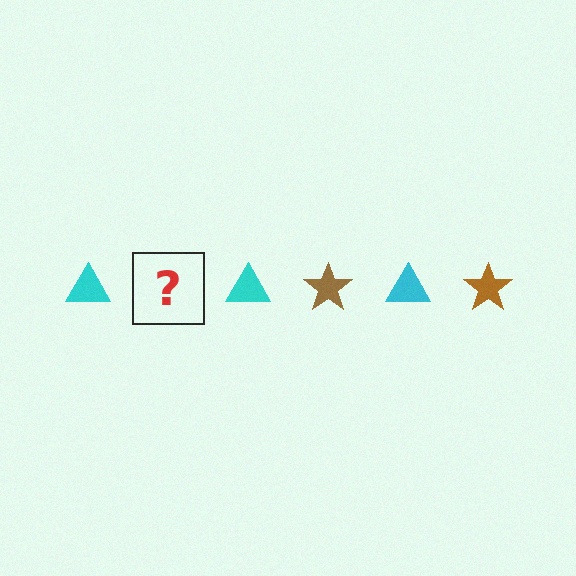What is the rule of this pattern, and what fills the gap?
The rule is that the pattern alternates between cyan triangle and brown star. The gap should be filled with a brown star.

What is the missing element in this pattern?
The missing element is a brown star.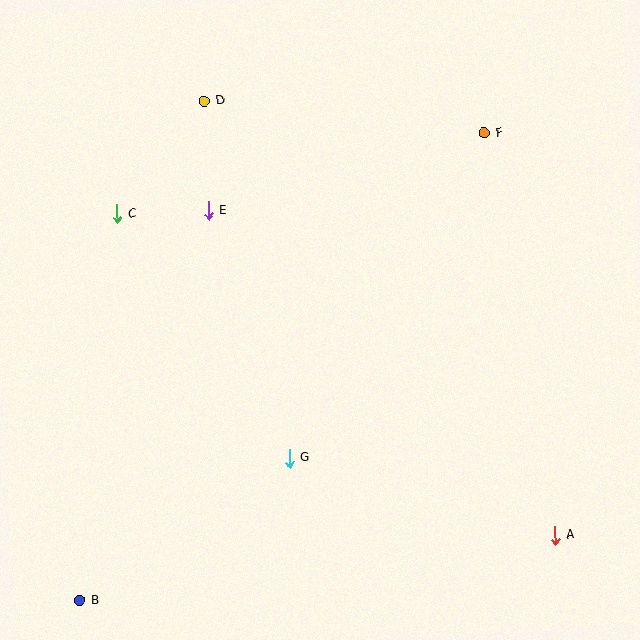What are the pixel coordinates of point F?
Point F is at (484, 133).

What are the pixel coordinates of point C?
Point C is at (117, 214).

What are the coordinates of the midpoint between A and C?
The midpoint between A and C is at (336, 375).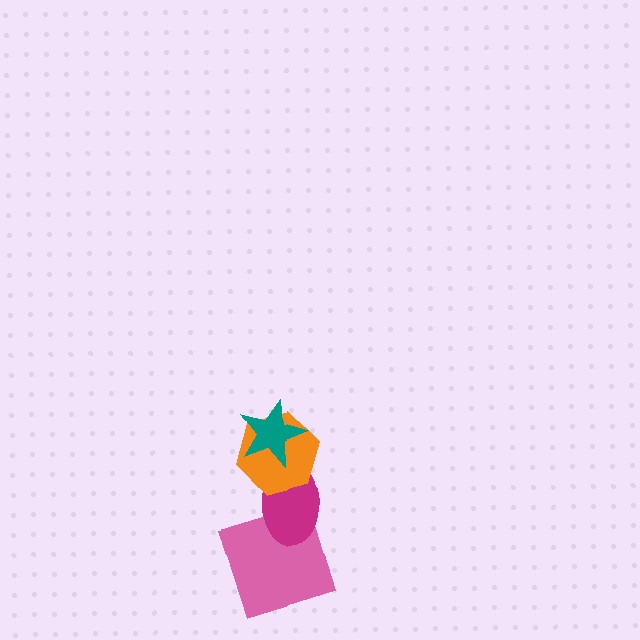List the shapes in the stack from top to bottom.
From top to bottom: the teal star, the orange hexagon, the magenta ellipse, the pink square.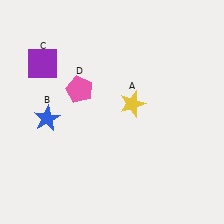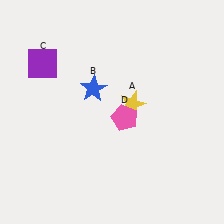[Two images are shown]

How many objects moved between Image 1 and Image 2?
2 objects moved between the two images.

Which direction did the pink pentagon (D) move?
The pink pentagon (D) moved right.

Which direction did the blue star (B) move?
The blue star (B) moved right.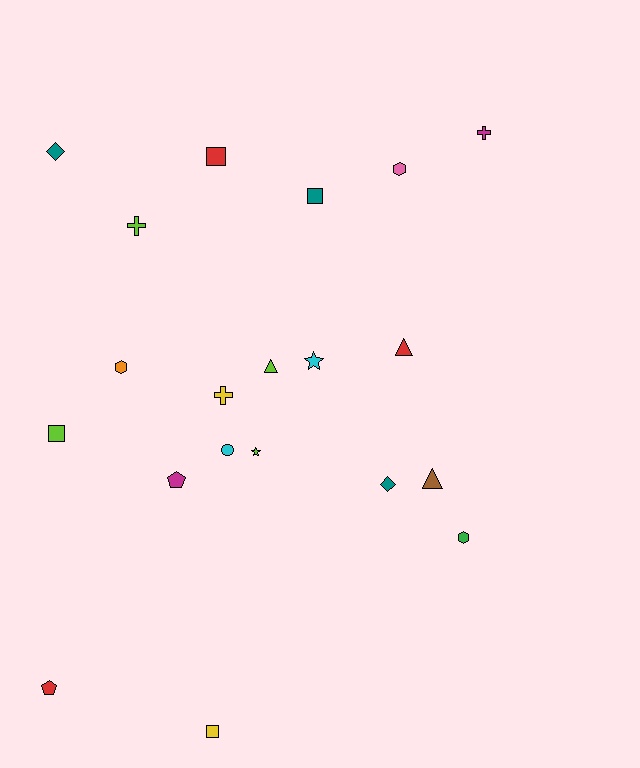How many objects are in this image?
There are 20 objects.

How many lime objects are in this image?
There are 4 lime objects.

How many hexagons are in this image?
There are 3 hexagons.